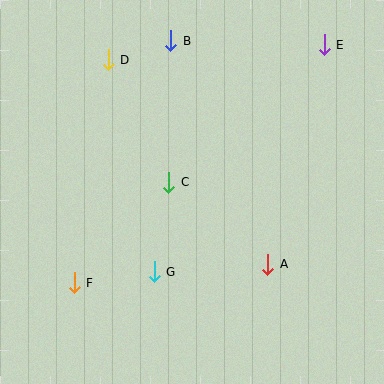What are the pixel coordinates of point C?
Point C is at (169, 182).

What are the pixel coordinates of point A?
Point A is at (268, 264).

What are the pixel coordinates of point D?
Point D is at (108, 60).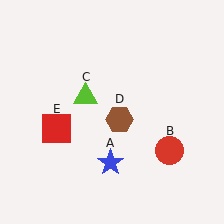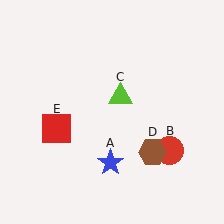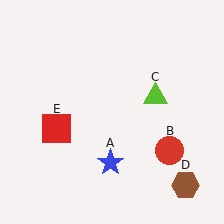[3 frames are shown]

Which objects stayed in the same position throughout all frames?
Blue star (object A) and red circle (object B) and red square (object E) remained stationary.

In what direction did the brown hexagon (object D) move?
The brown hexagon (object D) moved down and to the right.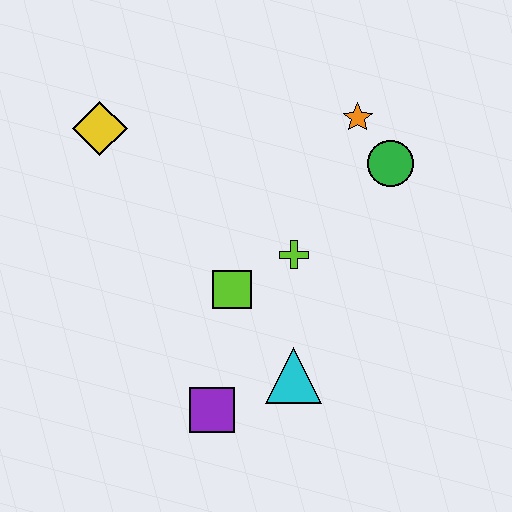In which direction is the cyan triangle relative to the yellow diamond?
The cyan triangle is below the yellow diamond.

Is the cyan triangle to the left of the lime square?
No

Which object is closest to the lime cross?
The lime square is closest to the lime cross.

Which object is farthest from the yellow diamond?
The cyan triangle is farthest from the yellow diamond.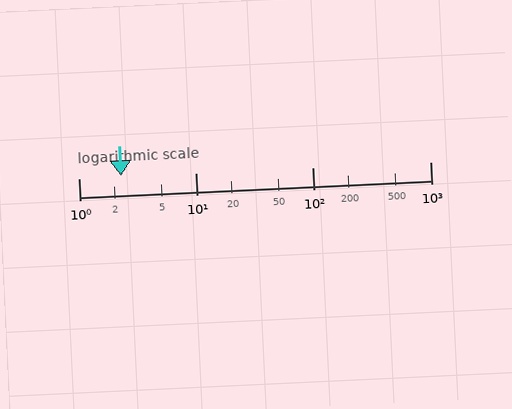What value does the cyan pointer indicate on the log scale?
The pointer indicates approximately 2.3.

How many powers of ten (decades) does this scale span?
The scale spans 3 decades, from 1 to 1000.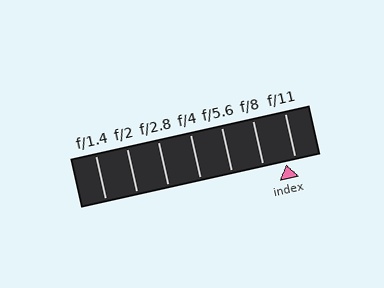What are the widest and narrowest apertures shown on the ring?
The widest aperture shown is f/1.4 and the narrowest is f/11.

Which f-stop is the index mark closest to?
The index mark is closest to f/11.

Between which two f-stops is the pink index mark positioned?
The index mark is between f/8 and f/11.